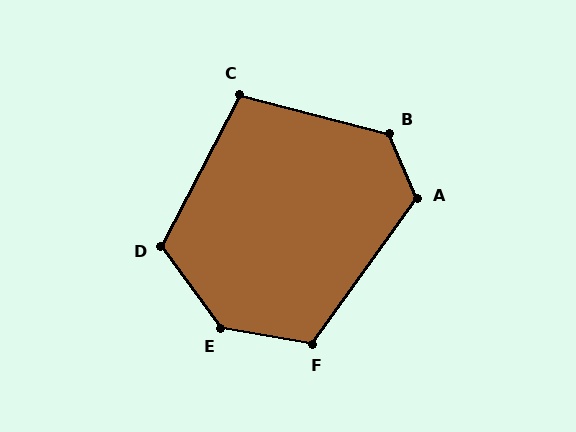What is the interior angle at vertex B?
Approximately 128 degrees (obtuse).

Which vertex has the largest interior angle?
E, at approximately 136 degrees.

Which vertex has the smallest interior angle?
C, at approximately 103 degrees.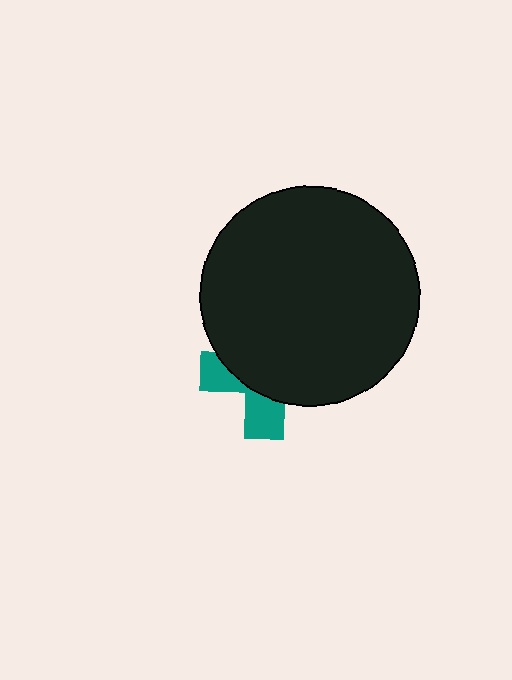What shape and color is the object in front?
The object in front is a black circle.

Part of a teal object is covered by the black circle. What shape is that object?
It is a cross.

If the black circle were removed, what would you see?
You would see the complete teal cross.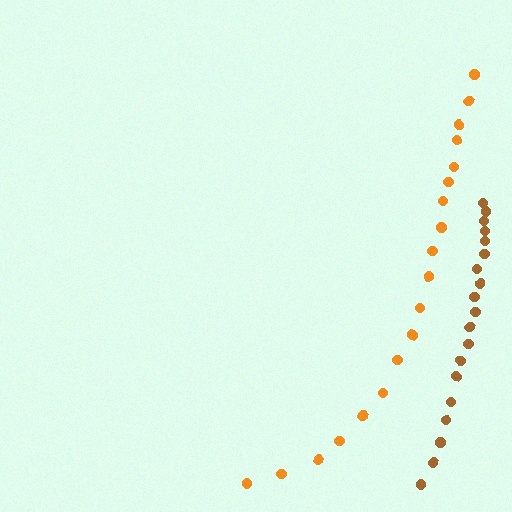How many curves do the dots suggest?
There are 2 distinct paths.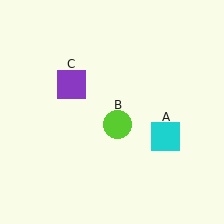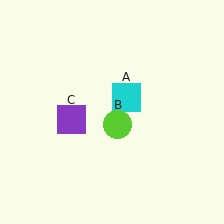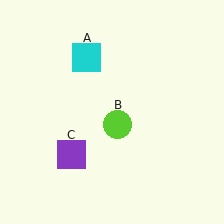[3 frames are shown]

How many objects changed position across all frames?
2 objects changed position: cyan square (object A), purple square (object C).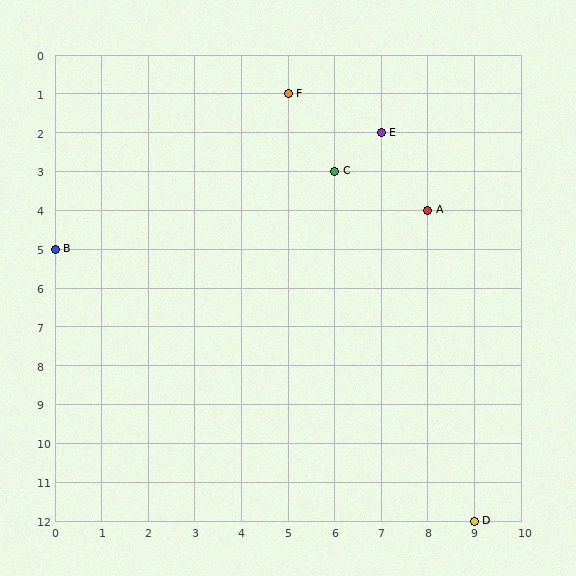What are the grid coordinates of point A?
Point A is at grid coordinates (8, 4).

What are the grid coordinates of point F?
Point F is at grid coordinates (5, 1).